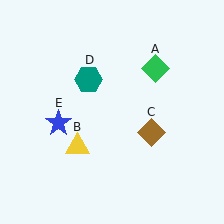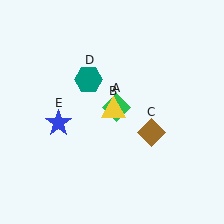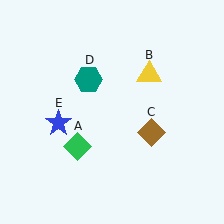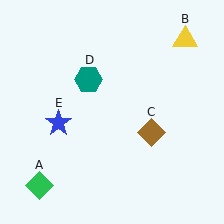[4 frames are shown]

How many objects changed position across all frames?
2 objects changed position: green diamond (object A), yellow triangle (object B).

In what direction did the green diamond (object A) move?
The green diamond (object A) moved down and to the left.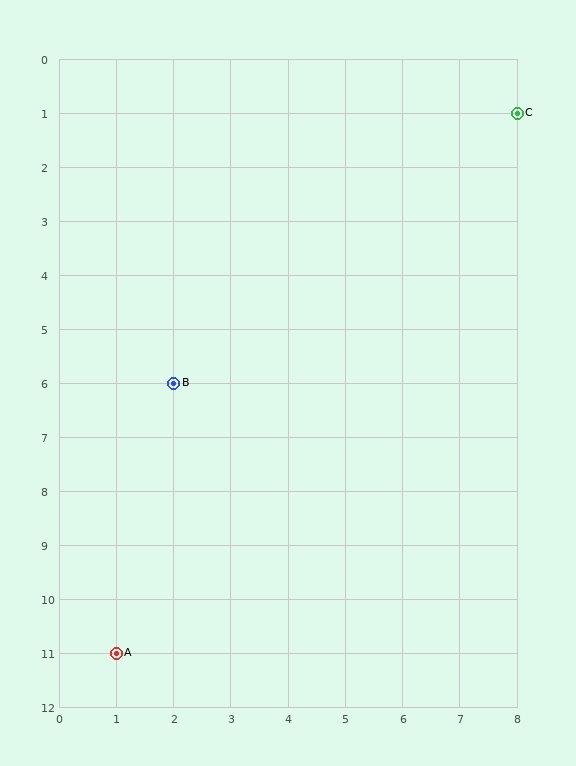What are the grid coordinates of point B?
Point B is at grid coordinates (2, 6).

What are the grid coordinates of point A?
Point A is at grid coordinates (1, 11).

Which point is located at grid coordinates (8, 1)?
Point C is at (8, 1).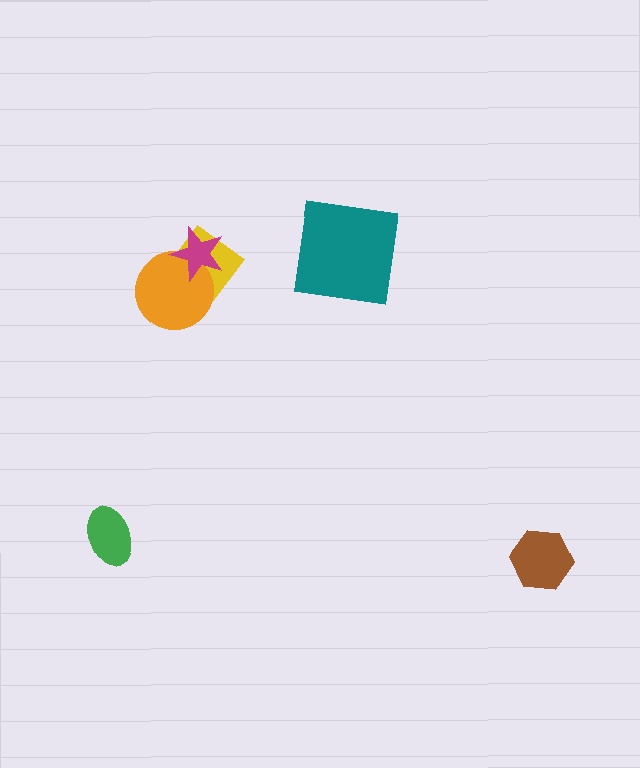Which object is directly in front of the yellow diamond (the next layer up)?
The orange circle is directly in front of the yellow diamond.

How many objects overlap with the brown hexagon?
0 objects overlap with the brown hexagon.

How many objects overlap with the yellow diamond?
2 objects overlap with the yellow diamond.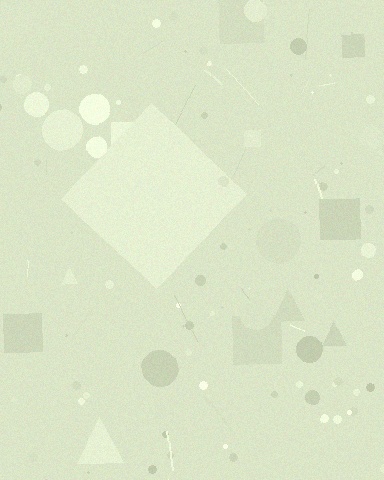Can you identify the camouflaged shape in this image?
The camouflaged shape is a diamond.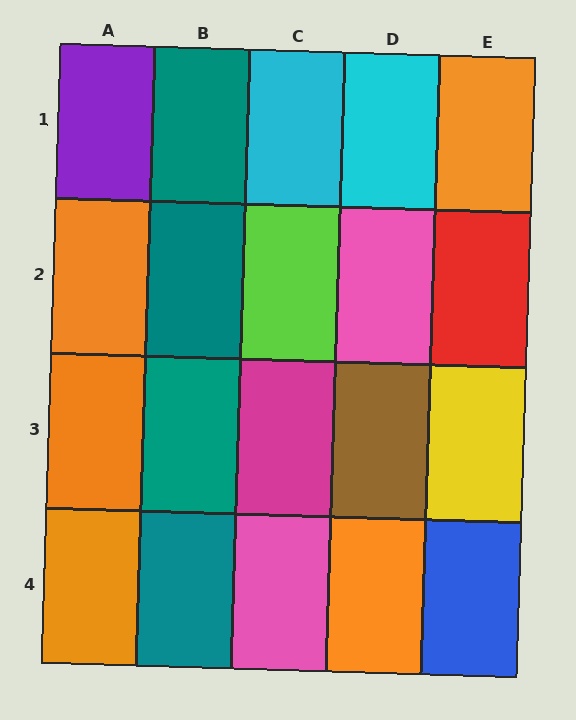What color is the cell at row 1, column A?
Purple.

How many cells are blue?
1 cell is blue.